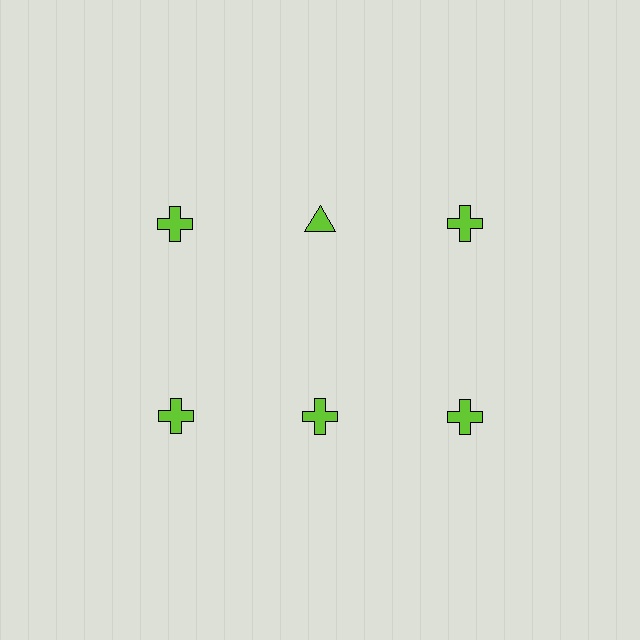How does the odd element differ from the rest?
It has a different shape: triangle instead of cross.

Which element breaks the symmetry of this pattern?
The lime triangle in the top row, second from left column breaks the symmetry. All other shapes are lime crosses.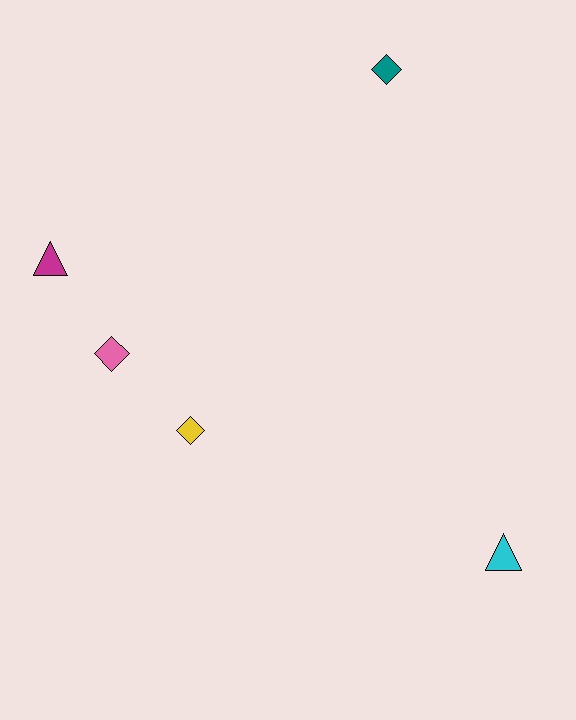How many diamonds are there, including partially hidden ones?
There are 3 diamonds.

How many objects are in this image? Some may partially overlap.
There are 5 objects.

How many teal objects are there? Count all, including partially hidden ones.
There is 1 teal object.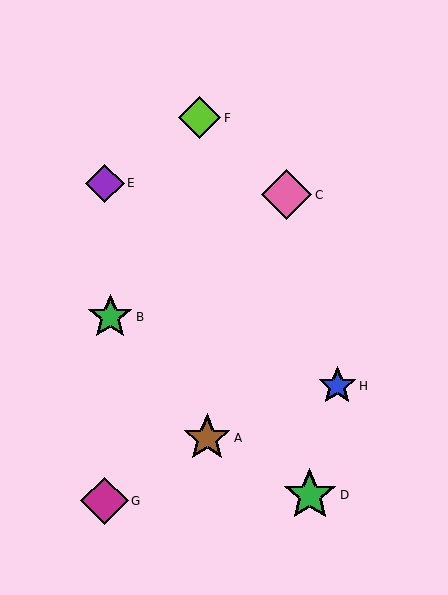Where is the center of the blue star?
The center of the blue star is at (337, 386).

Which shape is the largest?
The green star (labeled D) is the largest.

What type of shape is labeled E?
Shape E is a purple diamond.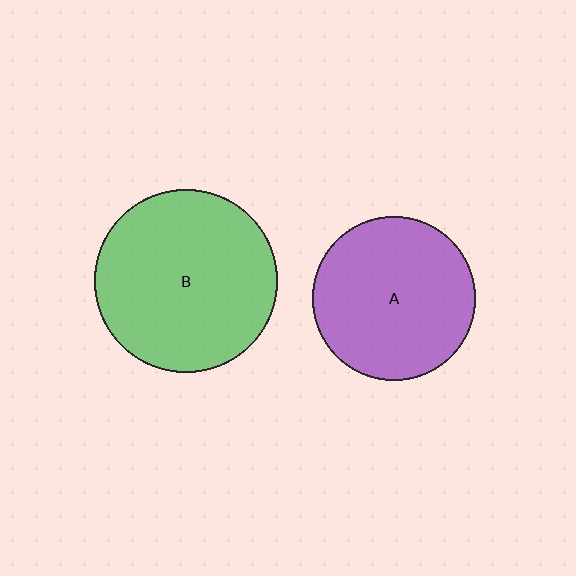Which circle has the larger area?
Circle B (green).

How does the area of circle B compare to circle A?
Approximately 1.3 times.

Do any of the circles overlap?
No, none of the circles overlap.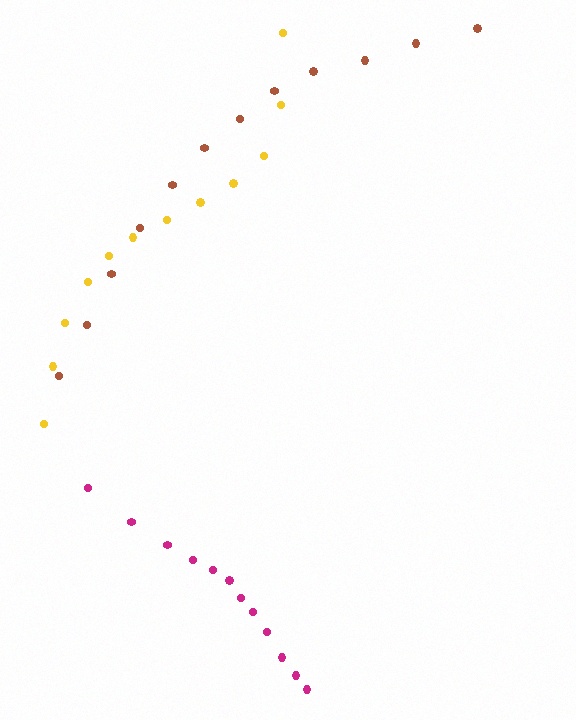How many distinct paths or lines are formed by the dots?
There are 3 distinct paths.